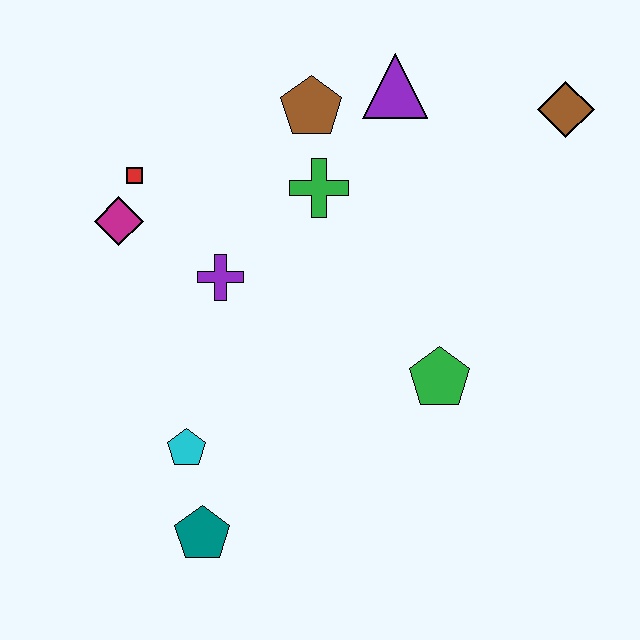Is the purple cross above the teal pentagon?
Yes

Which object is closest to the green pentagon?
The green cross is closest to the green pentagon.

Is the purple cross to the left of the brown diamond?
Yes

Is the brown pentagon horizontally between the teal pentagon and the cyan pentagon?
No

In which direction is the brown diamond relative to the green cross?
The brown diamond is to the right of the green cross.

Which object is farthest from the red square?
The brown diamond is farthest from the red square.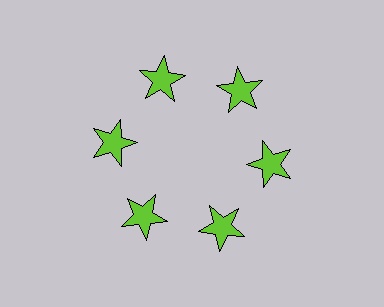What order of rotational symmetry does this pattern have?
This pattern has 6-fold rotational symmetry.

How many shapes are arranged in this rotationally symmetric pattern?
There are 6 shapes, arranged in 6 groups of 1.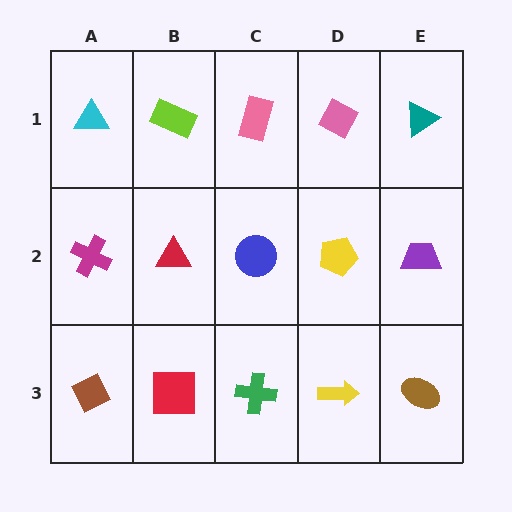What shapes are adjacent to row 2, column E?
A teal triangle (row 1, column E), a brown ellipse (row 3, column E), a yellow pentagon (row 2, column D).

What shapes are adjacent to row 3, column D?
A yellow pentagon (row 2, column D), a green cross (row 3, column C), a brown ellipse (row 3, column E).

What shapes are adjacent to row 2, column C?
A pink rectangle (row 1, column C), a green cross (row 3, column C), a red triangle (row 2, column B), a yellow pentagon (row 2, column D).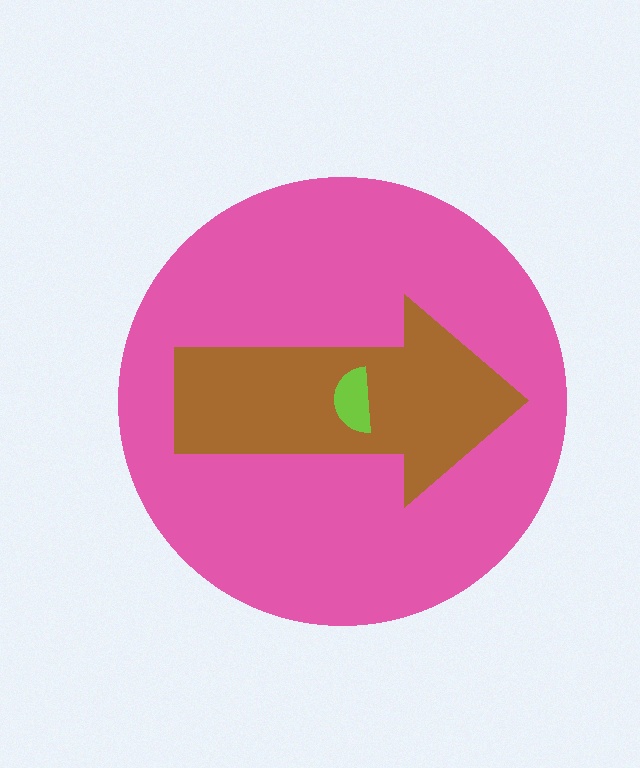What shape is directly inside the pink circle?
The brown arrow.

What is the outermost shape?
The pink circle.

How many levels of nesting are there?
3.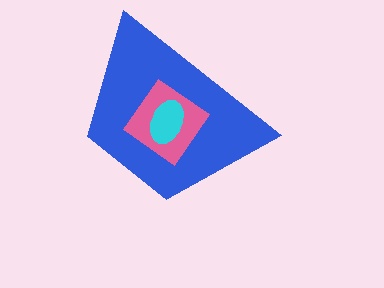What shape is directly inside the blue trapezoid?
The pink diamond.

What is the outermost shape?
The blue trapezoid.